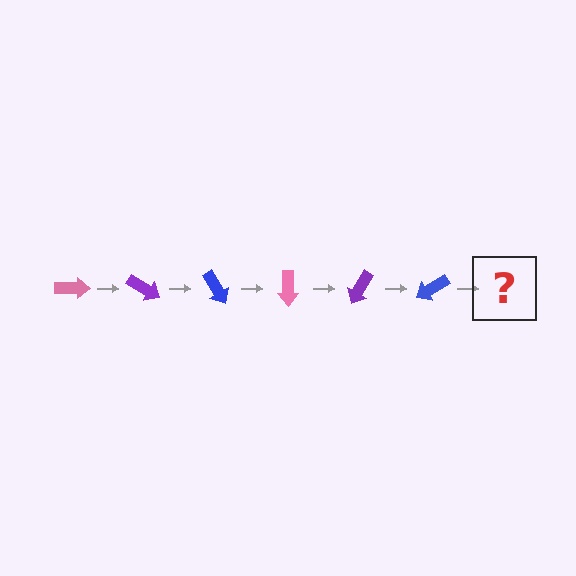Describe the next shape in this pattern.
It should be a pink arrow, rotated 180 degrees from the start.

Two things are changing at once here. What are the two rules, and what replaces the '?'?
The two rules are that it rotates 30 degrees each step and the color cycles through pink, purple, and blue. The '?' should be a pink arrow, rotated 180 degrees from the start.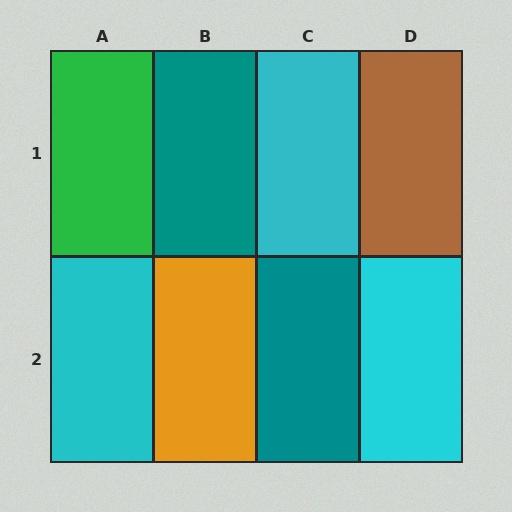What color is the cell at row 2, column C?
Teal.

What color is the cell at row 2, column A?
Cyan.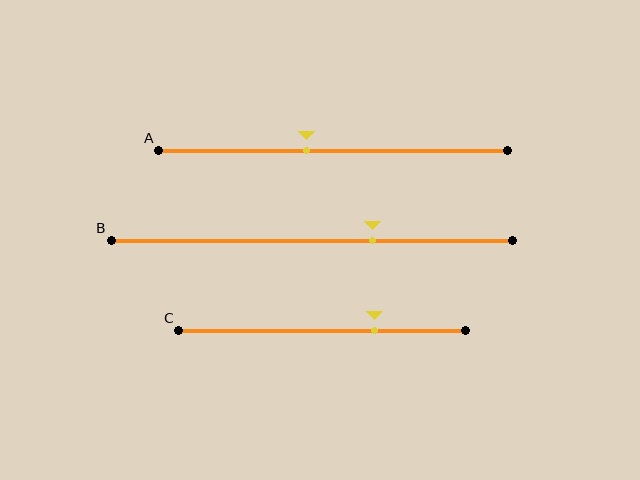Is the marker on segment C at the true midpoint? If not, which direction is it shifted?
No, the marker on segment C is shifted to the right by about 18% of the segment length.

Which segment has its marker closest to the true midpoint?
Segment A has its marker closest to the true midpoint.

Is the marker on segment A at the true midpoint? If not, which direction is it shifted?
No, the marker on segment A is shifted to the left by about 8% of the segment length.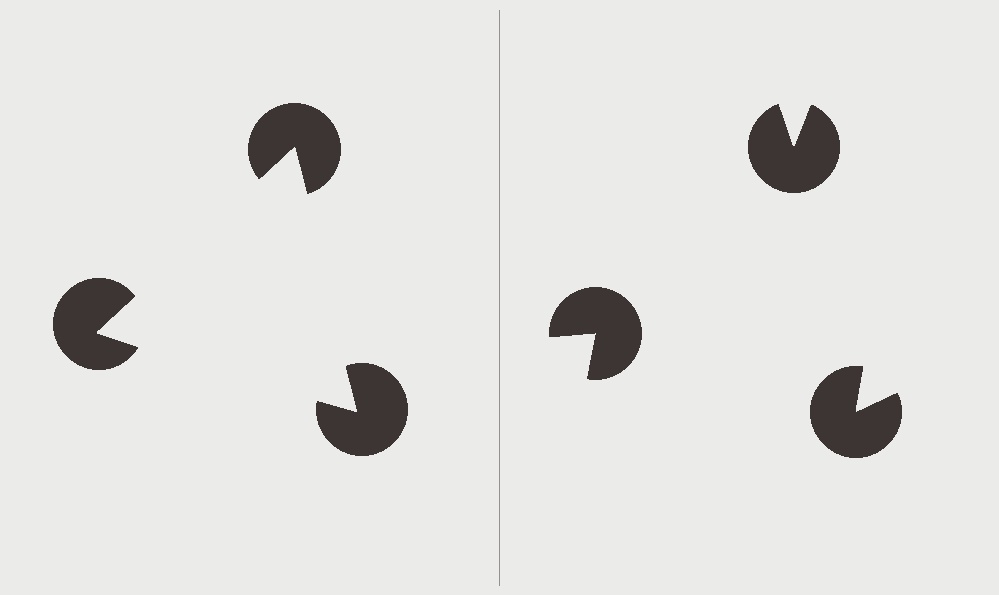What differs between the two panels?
The pac-man discs are positioned identically on both sides; only the wedge orientations differ. On the left they align to a triangle; on the right they are misaligned.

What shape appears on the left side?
An illusory triangle.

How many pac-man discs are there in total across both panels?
6 — 3 on each side.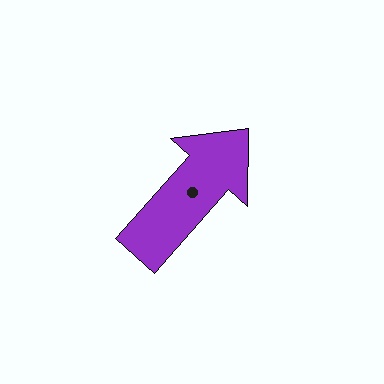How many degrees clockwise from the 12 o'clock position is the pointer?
Approximately 42 degrees.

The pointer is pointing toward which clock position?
Roughly 1 o'clock.